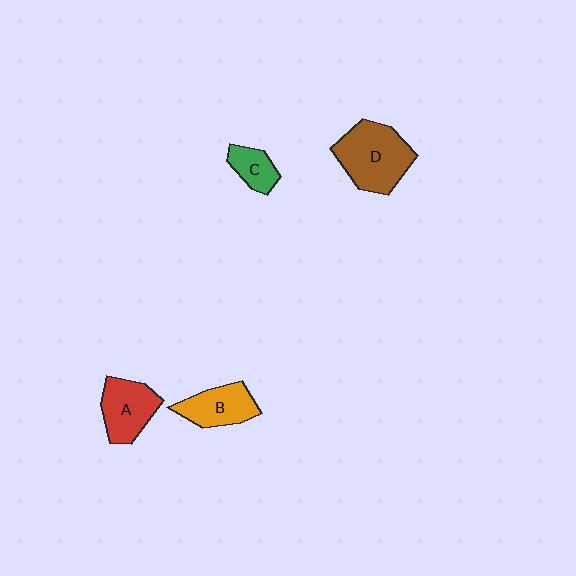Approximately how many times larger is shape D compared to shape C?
Approximately 2.5 times.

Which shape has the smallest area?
Shape C (green).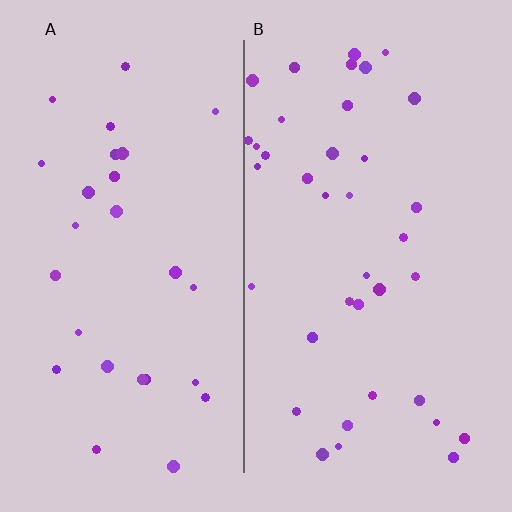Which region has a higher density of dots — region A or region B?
B (the right).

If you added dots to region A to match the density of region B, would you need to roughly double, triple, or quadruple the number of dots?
Approximately double.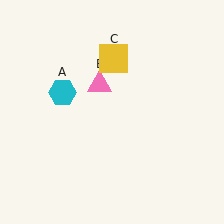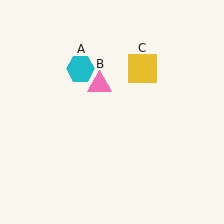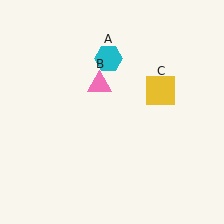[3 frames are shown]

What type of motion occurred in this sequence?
The cyan hexagon (object A), yellow square (object C) rotated clockwise around the center of the scene.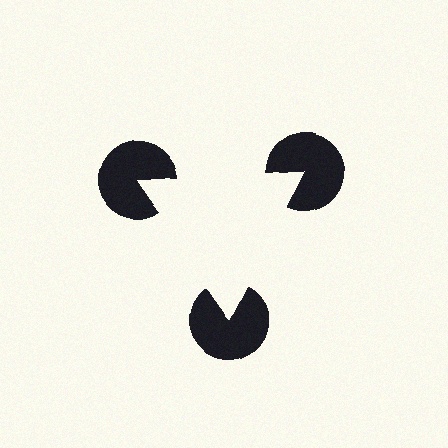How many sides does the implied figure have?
3 sides.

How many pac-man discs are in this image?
There are 3 — one at each vertex of the illusory triangle.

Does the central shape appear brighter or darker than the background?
It typically appears slightly brighter than the background, even though no actual brightness change is drawn.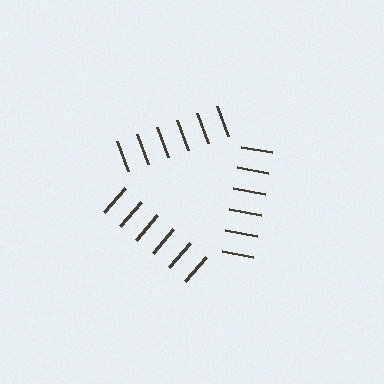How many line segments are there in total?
18 — 6 along each of the 3 edges.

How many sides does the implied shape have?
3 sides — the line-ends trace a triangle.